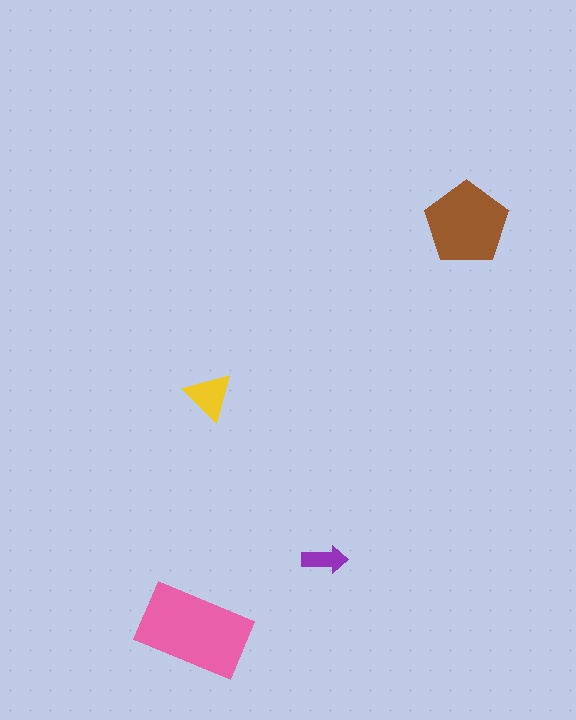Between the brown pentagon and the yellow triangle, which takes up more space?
The brown pentagon.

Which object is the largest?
The pink rectangle.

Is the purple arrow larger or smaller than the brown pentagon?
Smaller.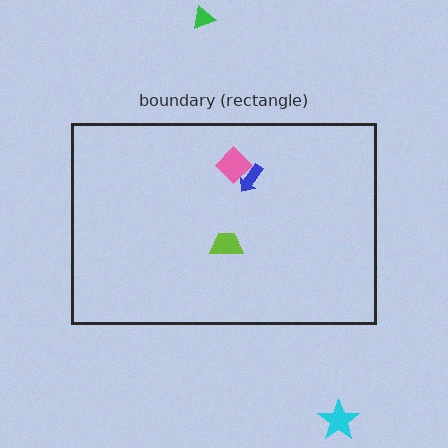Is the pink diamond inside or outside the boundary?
Inside.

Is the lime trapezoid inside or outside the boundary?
Inside.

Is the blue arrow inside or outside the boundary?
Inside.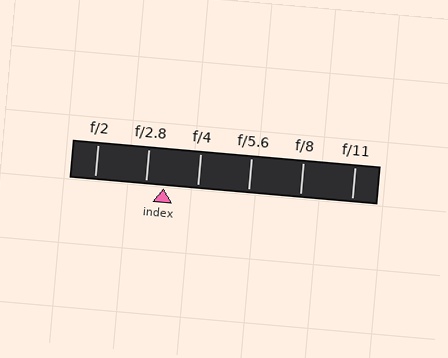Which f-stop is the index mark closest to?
The index mark is closest to f/2.8.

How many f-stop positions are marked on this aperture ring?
There are 6 f-stop positions marked.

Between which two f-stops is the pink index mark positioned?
The index mark is between f/2.8 and f/4.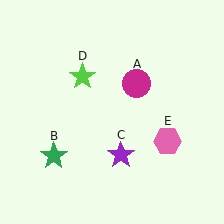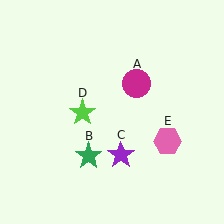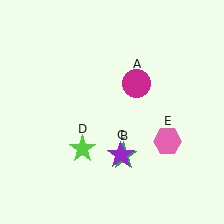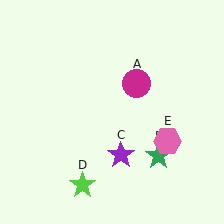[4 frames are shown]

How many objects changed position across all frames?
2 objects changed position: green star (object B), lime star (object D).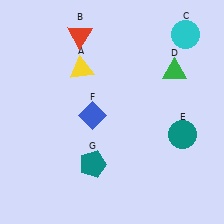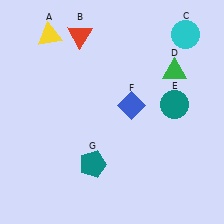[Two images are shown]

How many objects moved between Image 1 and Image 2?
3 objects moved between the two images.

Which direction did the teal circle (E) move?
The teal circle (E) moved up.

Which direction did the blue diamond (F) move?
The blue diamond (F) moved right.